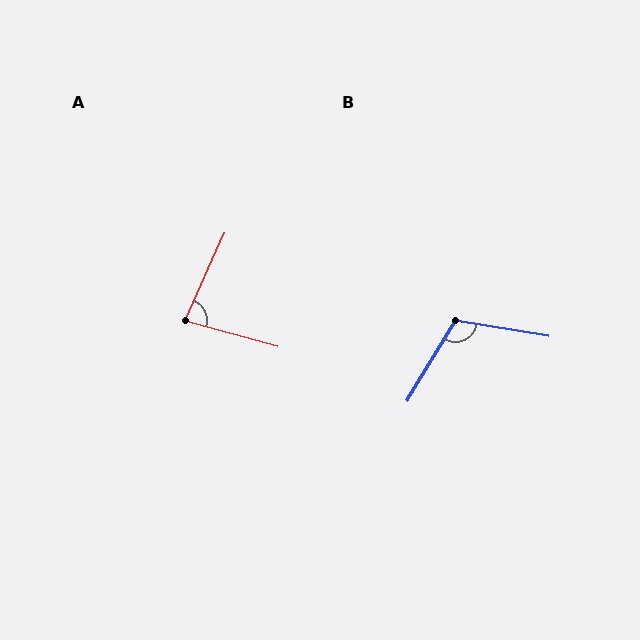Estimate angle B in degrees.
Approximately 112 degrees.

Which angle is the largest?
B, at approximately 112 degrees.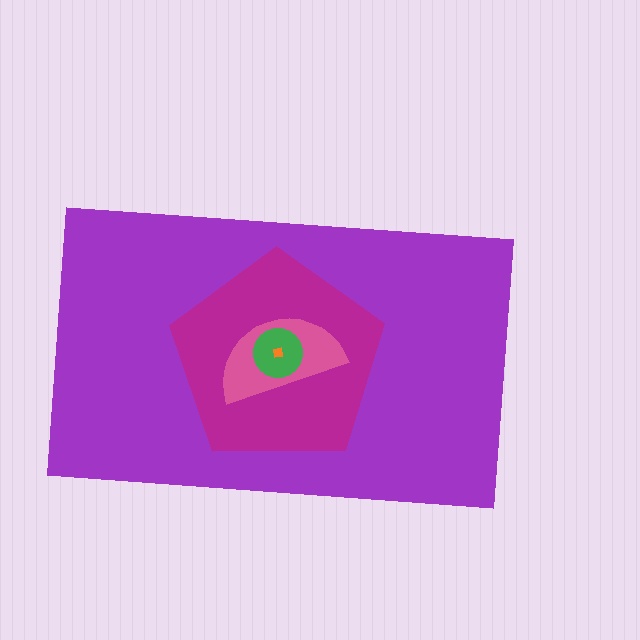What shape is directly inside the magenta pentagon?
The pink semicircle.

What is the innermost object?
The orange square.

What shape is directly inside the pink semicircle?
The green circle.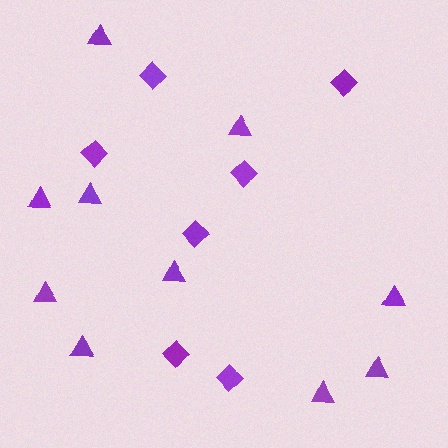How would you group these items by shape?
There are 2 groups: one group of diamonds (7) and one group of triangles (10).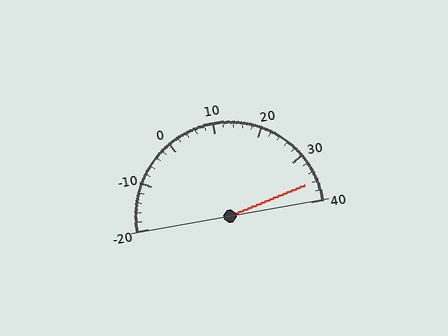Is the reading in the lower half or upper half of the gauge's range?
The reading is in the upper half of the range (-20 to 40).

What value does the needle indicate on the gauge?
The needle indicates approximately 36.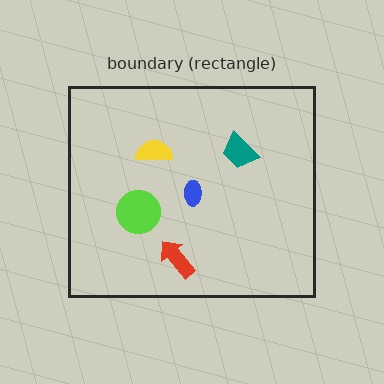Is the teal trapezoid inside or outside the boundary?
Inside.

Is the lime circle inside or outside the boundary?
Inside.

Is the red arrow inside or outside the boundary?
Inside.